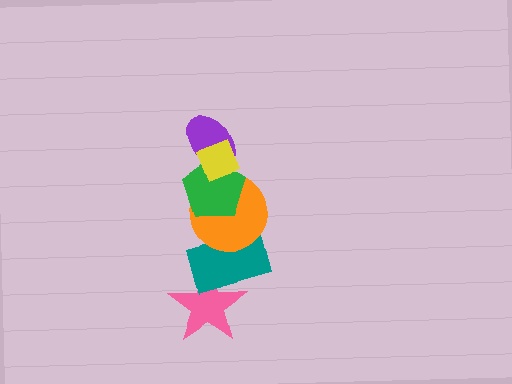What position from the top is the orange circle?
The orange circle is 4th from the top.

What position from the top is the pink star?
The pink star is 6th from the top.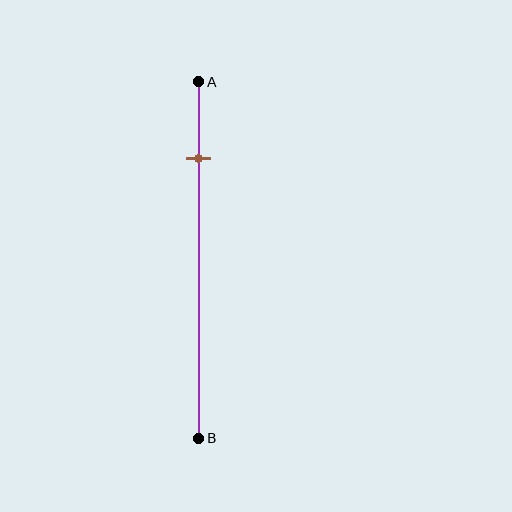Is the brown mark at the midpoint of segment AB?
No, the mark is at about 20% from A, not at the 50% midpoint.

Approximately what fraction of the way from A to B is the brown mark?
The brown mark is approximately 20% of the way from A to B.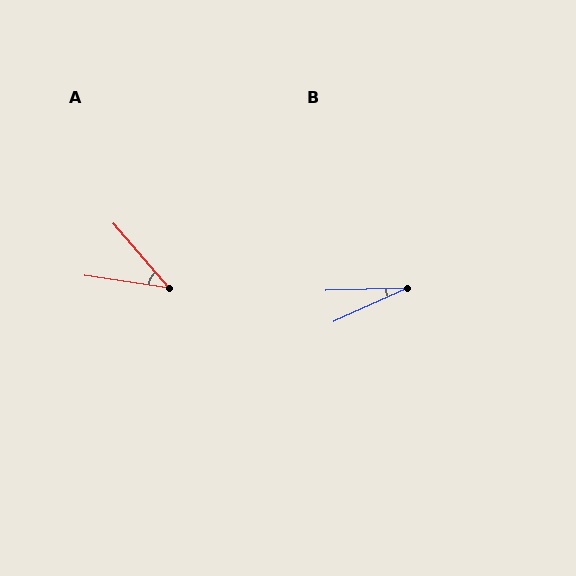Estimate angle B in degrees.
Approximately 23 degrees.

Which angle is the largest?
A, at approximately 40 degrees.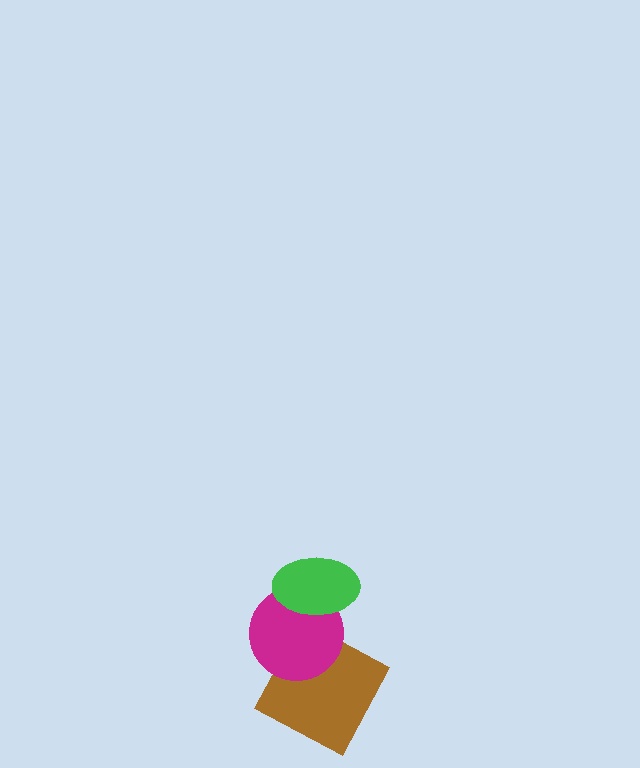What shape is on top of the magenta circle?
The green ellipse is on top of the magenta circle.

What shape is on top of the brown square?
The magenta circle is on top of the brown square.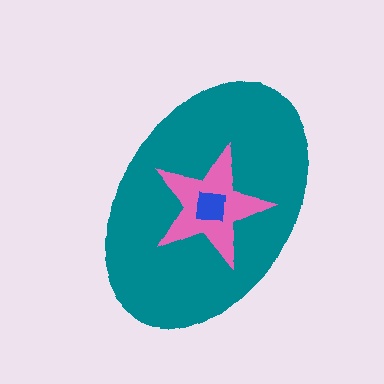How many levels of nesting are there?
3.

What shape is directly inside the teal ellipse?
The pink star.